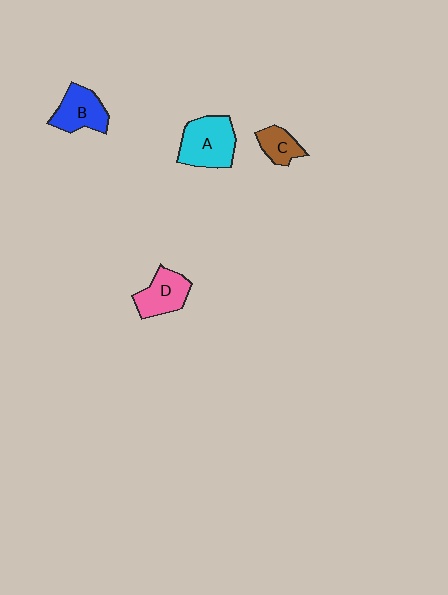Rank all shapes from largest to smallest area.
From largest to smallest: A (cyan), B (blue), D (pink), C (brown).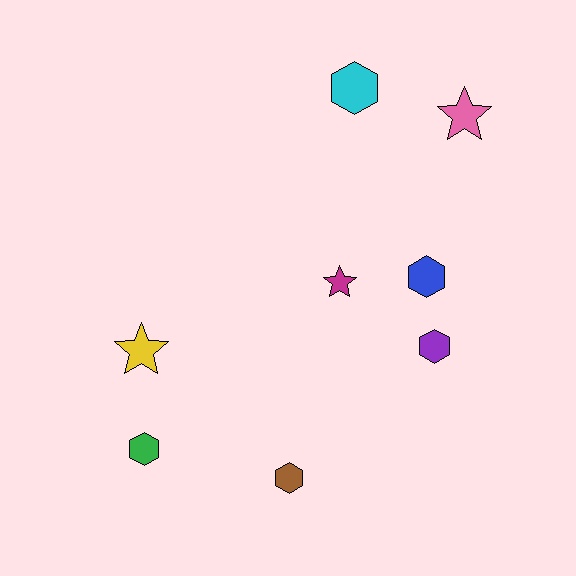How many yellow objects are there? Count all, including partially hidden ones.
There is 1 yellow object.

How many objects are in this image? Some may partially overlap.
There are 8 objects.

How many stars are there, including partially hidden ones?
There are 3 stars.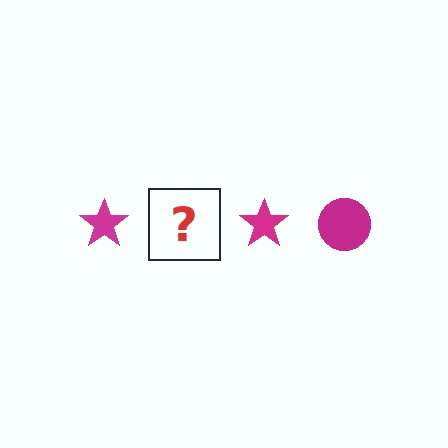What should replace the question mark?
The question mark should be replaced with a magenta circle.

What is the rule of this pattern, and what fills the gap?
The rule is that the pattern cycles through star, circle shapes in magenta. The gap should be filled with a magenta circle.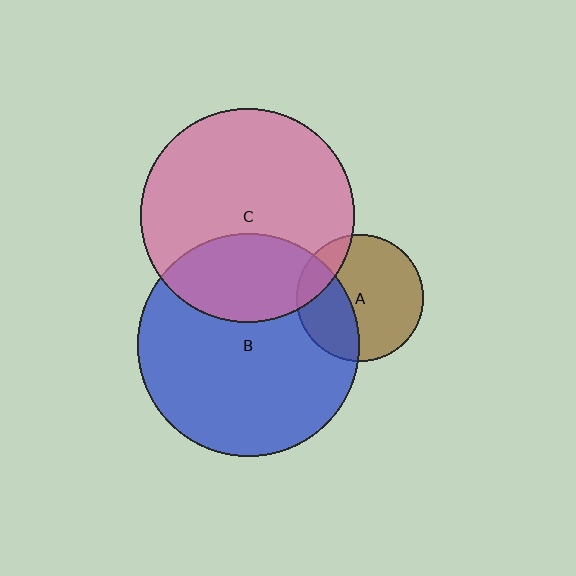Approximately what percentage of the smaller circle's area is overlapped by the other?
Approximately 35%.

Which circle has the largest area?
Circle B (blue).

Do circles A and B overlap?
Yes.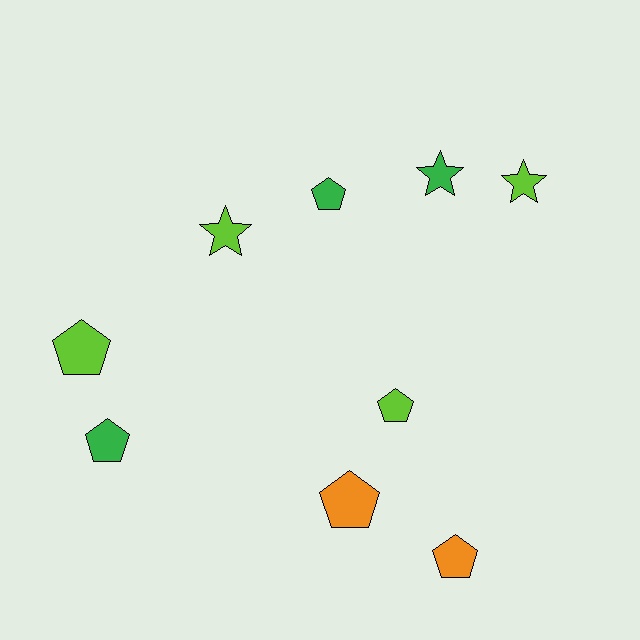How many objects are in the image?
There are 9 objects.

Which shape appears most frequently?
Pentagon, with 6 objects.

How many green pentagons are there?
There are 2 green pentagons.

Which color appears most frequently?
Lime, with 4 objects.